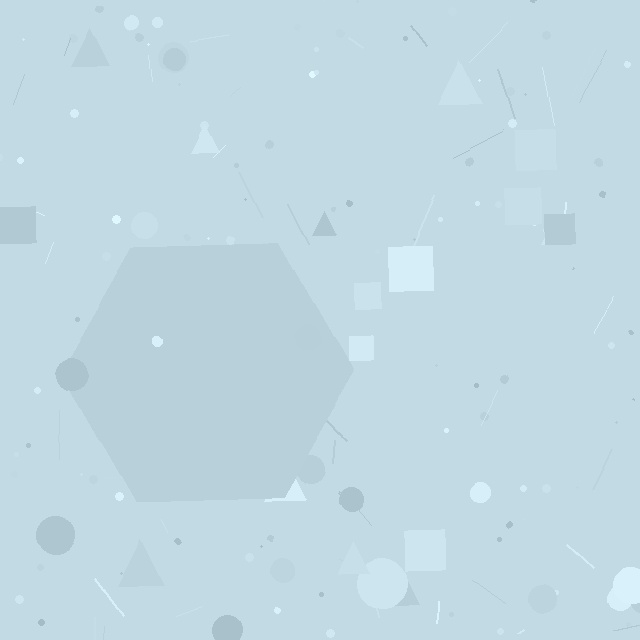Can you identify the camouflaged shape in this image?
The camouflaged shape is a hexagon.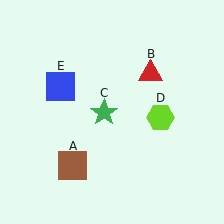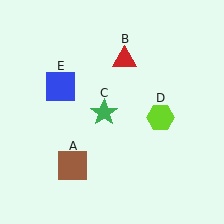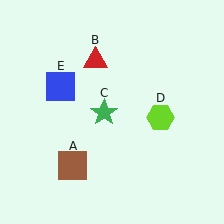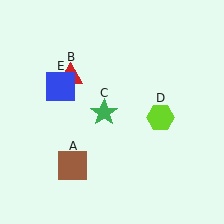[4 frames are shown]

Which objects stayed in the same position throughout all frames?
Brown square (object A) and green star (object C) and lime hexagon (object D) and blue square (object E) remained stationary.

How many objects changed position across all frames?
1 object changed position: red triangle (object B).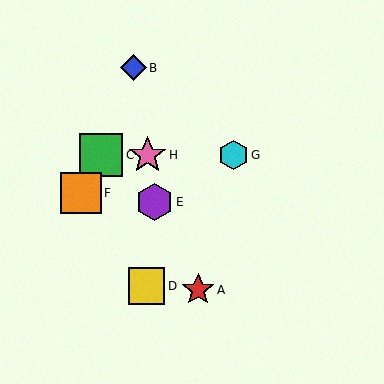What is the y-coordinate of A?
Object A is at y≈290.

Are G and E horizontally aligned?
No, G is at y≈155 and E is at y≈202.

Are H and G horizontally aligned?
Yes, both are at y≈155.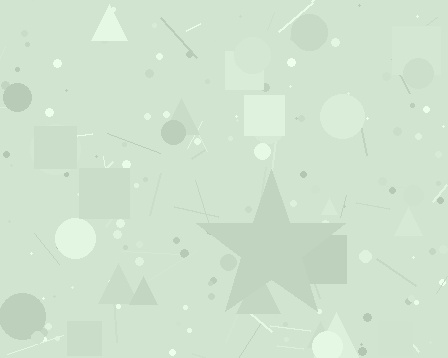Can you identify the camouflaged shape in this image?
The camouflaged shape is a star.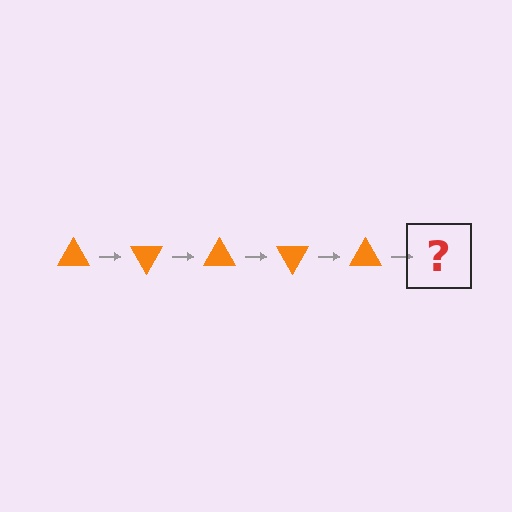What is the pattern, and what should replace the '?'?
The pattern is that the triangle rotates 60 degrees each step. The '?' should be an orange triangle rotated 300 degrees.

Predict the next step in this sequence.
The next step is an orange triangle rotated 300 degrees.